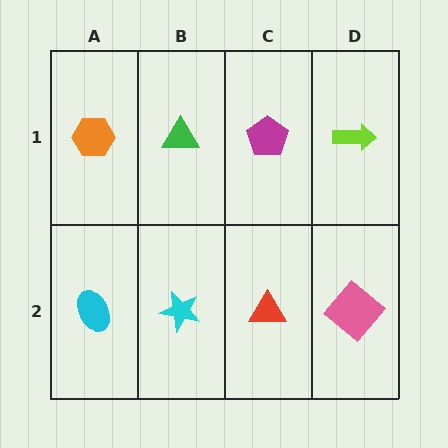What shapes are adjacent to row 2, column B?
A green triangle (row 1, column B), a cyan ellipse (row 2, column A), a red triangle (row 2, column C).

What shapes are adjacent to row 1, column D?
A pink diamond (row 2, column D), a magenta pentagon (row 1, column C).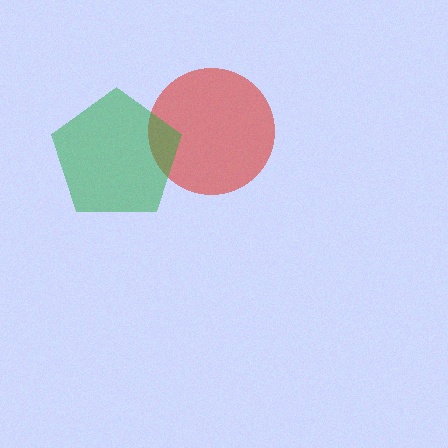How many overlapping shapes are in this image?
There are 2 overlapping shapes in the image.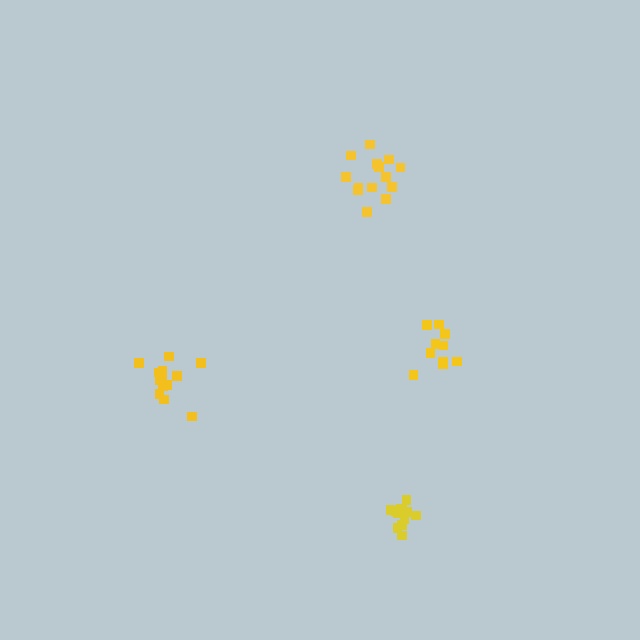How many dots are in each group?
Group 1: 12 dots, Group 2: 10 dots, Group 3: 13 dots, Group 4: 14 dots (49 total).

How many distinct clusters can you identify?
There are 4 distinct clusters.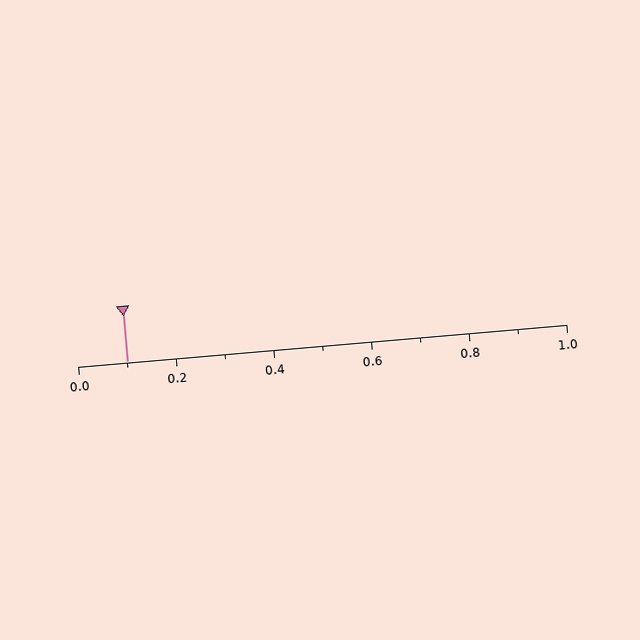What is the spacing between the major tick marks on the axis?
The major ticks are spaced 0.2 apart.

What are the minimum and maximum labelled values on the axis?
The axis runs from 0.0 to 1.0.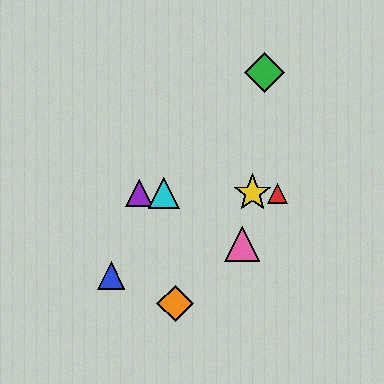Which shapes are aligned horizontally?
The red triangle, the yellow star, the purple triangle, the cyan triangle are aligned horizontally.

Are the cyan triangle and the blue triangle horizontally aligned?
No, the cyan triangle is at y≈193 and the blue triangle is at y≈276.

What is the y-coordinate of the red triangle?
The red triangle is at y≈193.